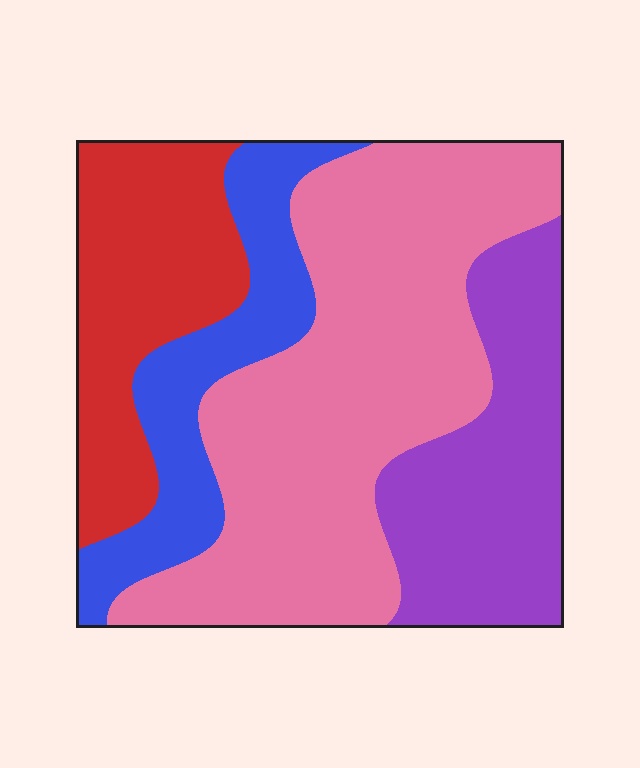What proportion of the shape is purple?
Purple takes up between a sixth and a third of the shape.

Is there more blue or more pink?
Pink.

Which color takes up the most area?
Pink, at roughly 45%.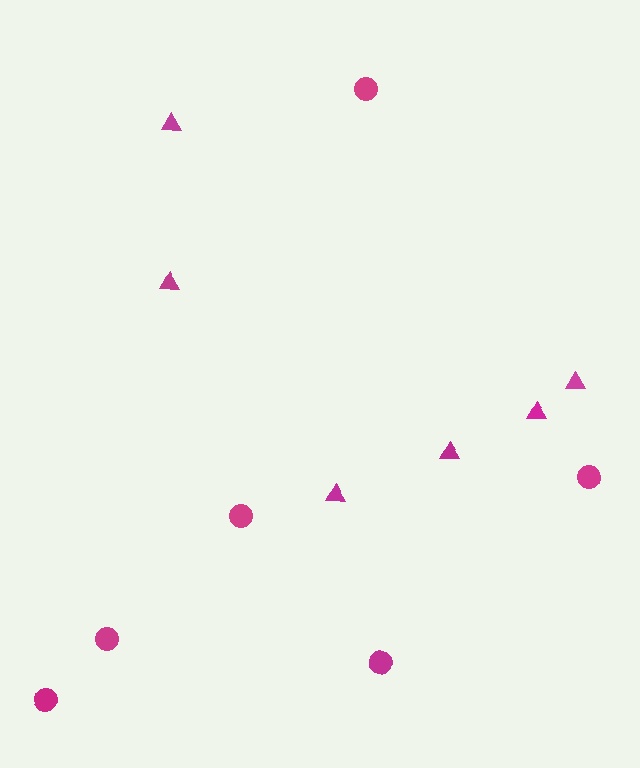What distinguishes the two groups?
There are 2 groups: one group of triangles (6) and one group of circles (6).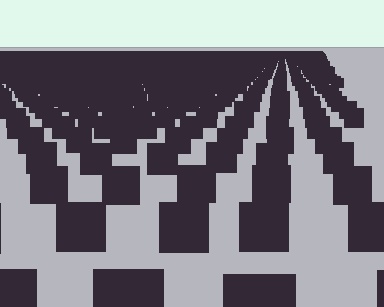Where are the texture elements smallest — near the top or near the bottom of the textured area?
Near the top.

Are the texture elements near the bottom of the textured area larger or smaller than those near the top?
Larger. Near the bottom, elements are closer to the viewer and appear at a bigger on-screen size.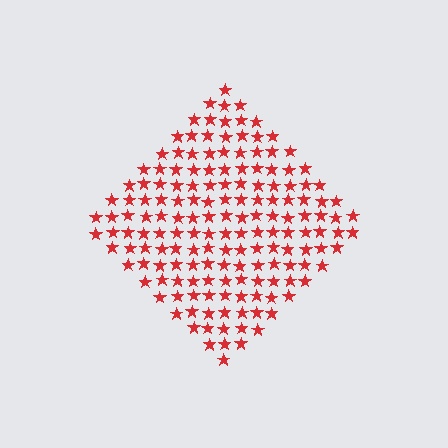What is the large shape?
The large shape is a diamond.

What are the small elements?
The small elements are stars.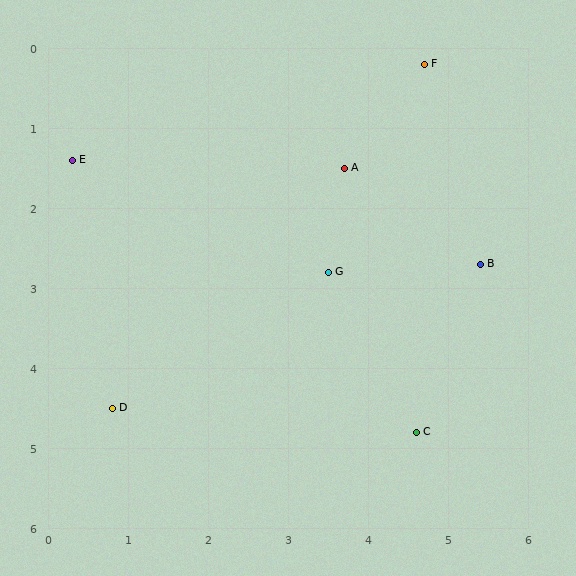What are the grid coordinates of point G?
Point G is at approximately (3.5, 2.8).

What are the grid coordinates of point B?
Point B is at approximately (5.4, 2.7).